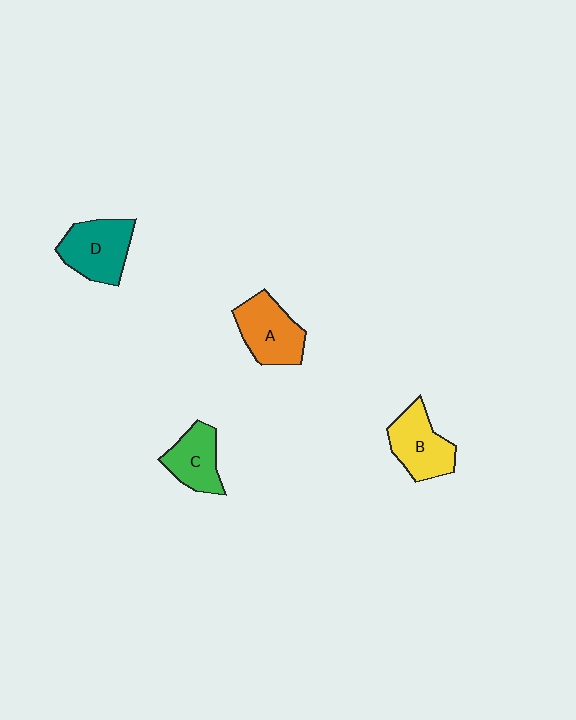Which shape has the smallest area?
Shape C (green).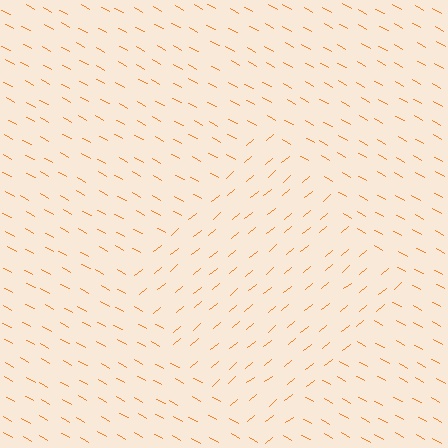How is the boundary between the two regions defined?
The boundary is defined purely by a change in line orientation (approximately 69 degrees difference). All lines are the same color and thickness.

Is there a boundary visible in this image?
Yes, there is a texture boundary formed by a change in line orientation.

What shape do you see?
I see a diamond.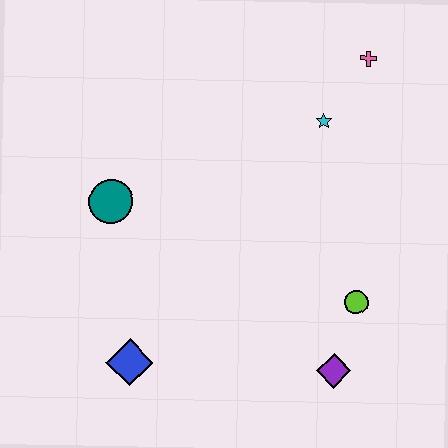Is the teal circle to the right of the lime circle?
No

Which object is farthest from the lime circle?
The teal circle is farthest from the lime circle.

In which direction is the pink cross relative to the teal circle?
The pink cross is to the right of the teal circle.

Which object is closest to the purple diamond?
The lime circle is closest to the purple diamond.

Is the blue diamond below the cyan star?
Yes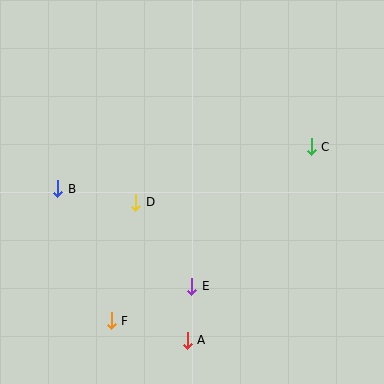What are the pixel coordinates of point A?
Point A is at (187, 340).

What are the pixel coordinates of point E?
Point E is at (192, 286).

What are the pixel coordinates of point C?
Point C is at (311, 147).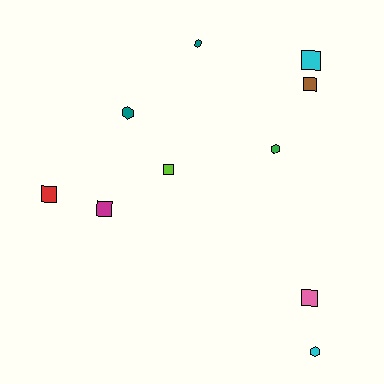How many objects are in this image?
There are 10 objects.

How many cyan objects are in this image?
There are 2 cyan objects.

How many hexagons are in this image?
There are 4 hexagons.